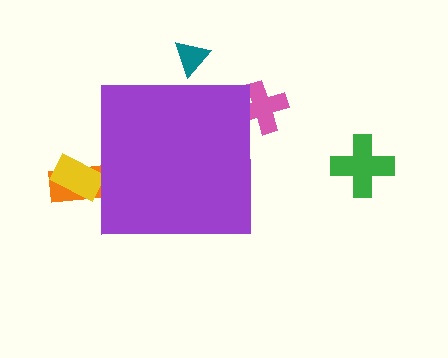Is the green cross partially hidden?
No, the green cross is fully visible.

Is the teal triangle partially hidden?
Yes, the teal triangle is partially hidden behind the purple square.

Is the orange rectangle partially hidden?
Yes, the orange rectangle is partially hidden behind the purple square.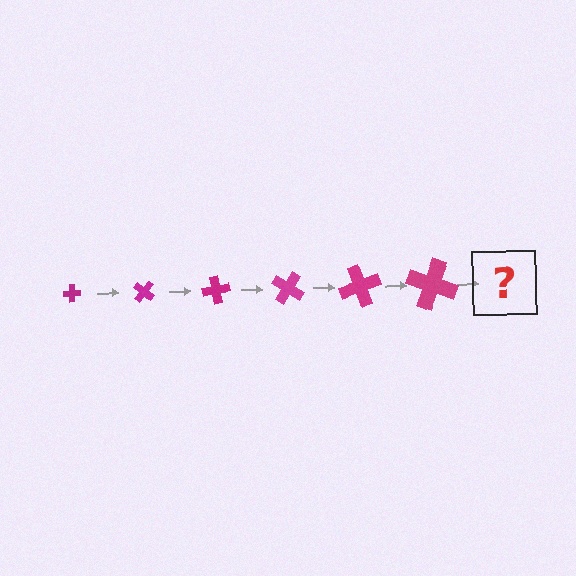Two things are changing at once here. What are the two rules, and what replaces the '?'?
The two rules are that the cross grows larger each step and it rotates 40 degrees each step. The '?' should be a cross, larger than the previous one and rotated 240 degrees from the start.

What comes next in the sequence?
The next element should be a cross, larger than the previous one and rotated 240 degrees from the start.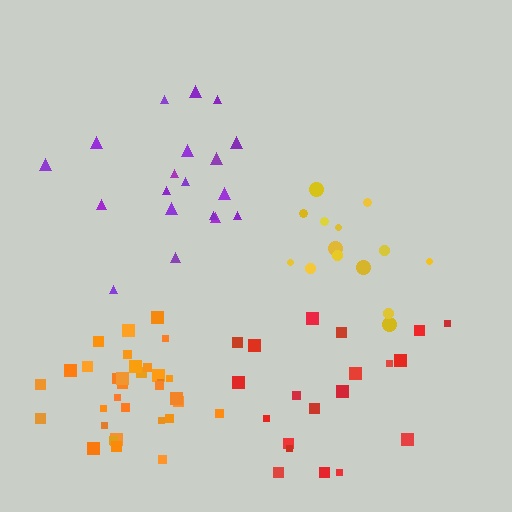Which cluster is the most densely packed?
Orange.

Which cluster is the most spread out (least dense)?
Red.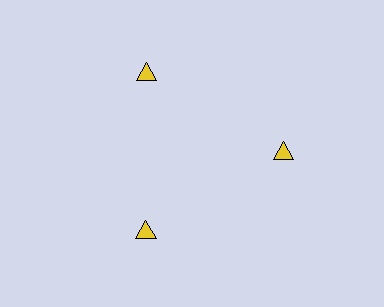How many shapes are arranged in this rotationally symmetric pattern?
There are 3 shapes, arranged in 3 groups of 1.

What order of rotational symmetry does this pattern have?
This pattern has 3-fold rotational symmetry.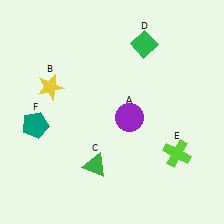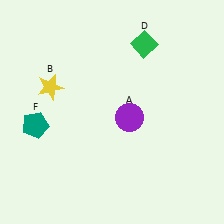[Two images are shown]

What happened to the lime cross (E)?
The lime cross (E) was removed in Image 2. It was in the bottom-right area of Image 1.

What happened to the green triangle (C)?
The green triangle (C) was removed in Image 2. It was in the bottom-left area of Image 1.